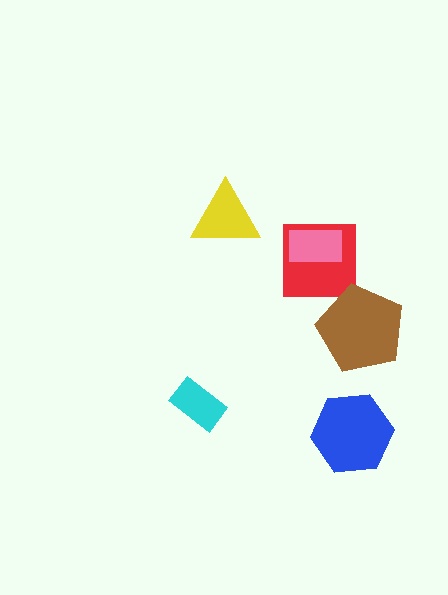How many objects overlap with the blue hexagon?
0 objects overlap with the blue hexagon.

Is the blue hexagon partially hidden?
No, no other shape covers it.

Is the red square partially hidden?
Yes, it is partially covered by another shape.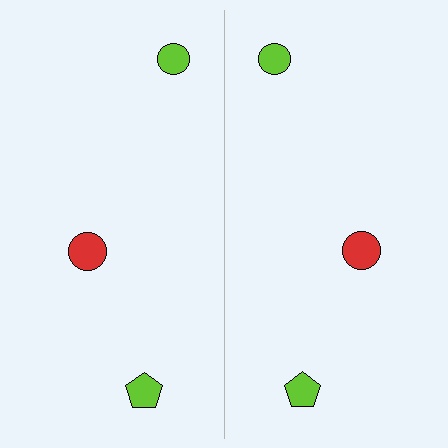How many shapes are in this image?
There are 6 shapes in this image.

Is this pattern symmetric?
Yes, this pattern has bilateral (reflection) symmetry.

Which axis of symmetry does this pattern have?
The pattern has a vertical axis of symmetry running through the center of the image.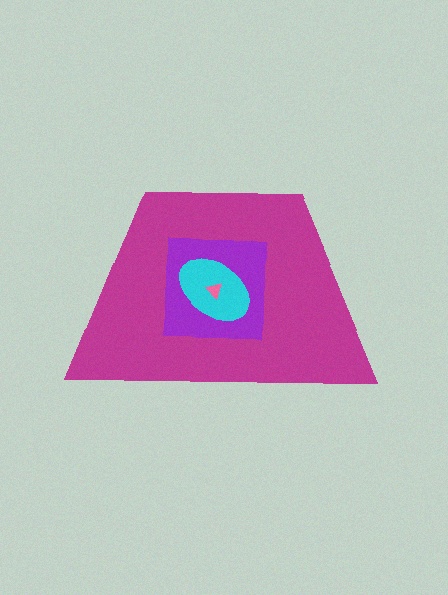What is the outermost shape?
The magenta trapezoid.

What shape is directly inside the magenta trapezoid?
The purple square.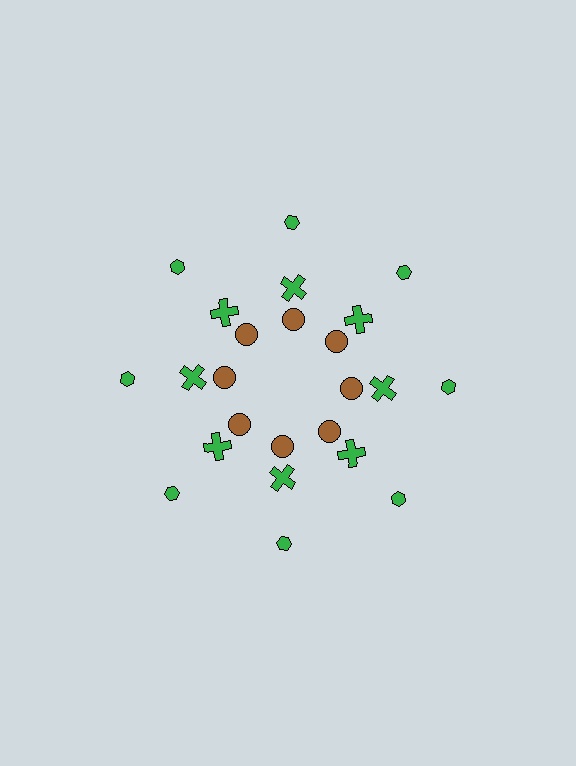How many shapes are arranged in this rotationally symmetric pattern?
There are 24 shapes, arranged in 8 groups of 3.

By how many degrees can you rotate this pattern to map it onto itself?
The pattern maps onto itself every 45 degrees of rotation.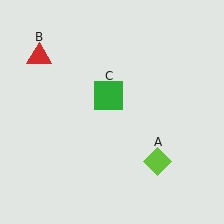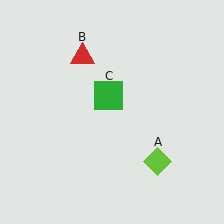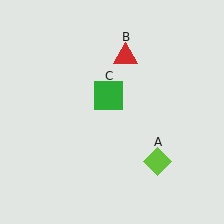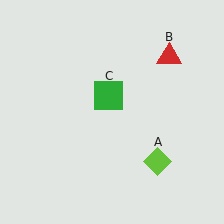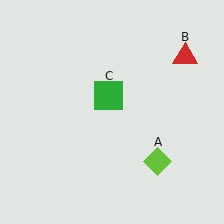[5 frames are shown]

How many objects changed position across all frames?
1 object changed position: red triangle (object B).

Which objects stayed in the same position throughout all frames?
Lime diamond (object A) and green square (object C) remained stationary.